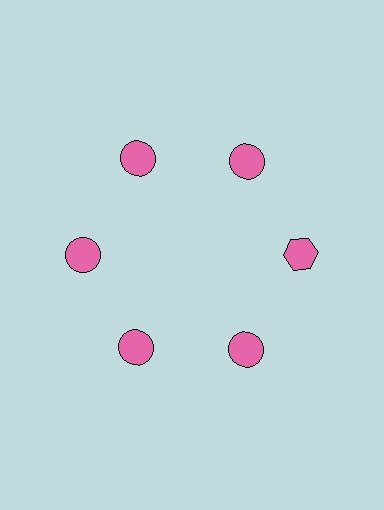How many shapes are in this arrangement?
There are 6 shapes arranged in a ring pattern.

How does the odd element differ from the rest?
It has a different shape: hexagon instead of circle.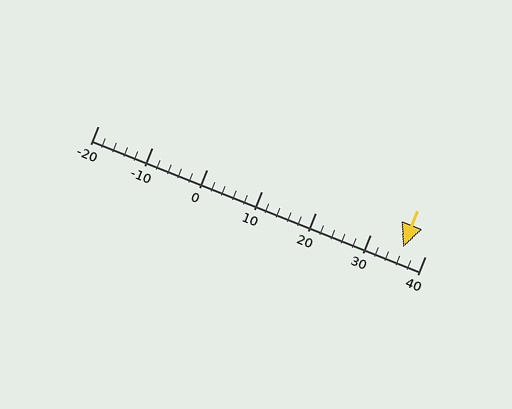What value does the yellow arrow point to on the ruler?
The yellow arrow points to approximately 36.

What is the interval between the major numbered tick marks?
The major tick marks are spaced 10 units apart.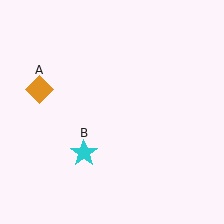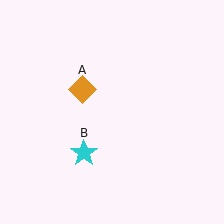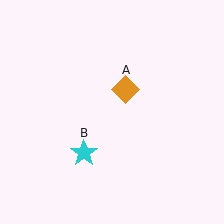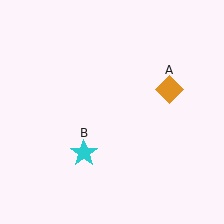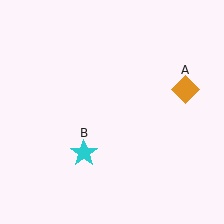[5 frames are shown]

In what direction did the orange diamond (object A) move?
The orange diamond (object A) moved right.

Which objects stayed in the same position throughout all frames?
Cyan star (object B) remained stationary.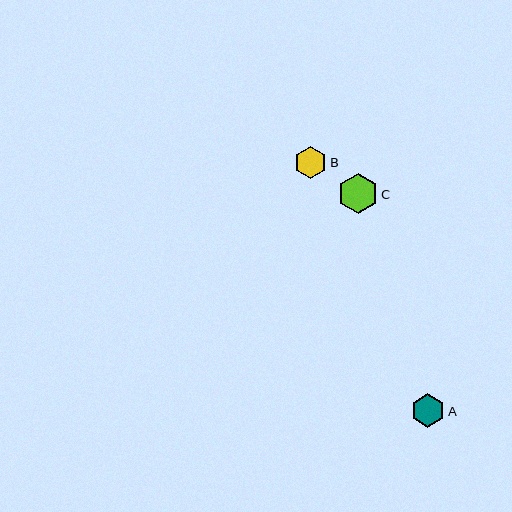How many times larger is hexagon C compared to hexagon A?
Hexagon C is approximately 1.2 times the size of hexagon A.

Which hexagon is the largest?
Hexagon C is the largest with a size of approximately 40 pixels.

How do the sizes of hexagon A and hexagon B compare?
Hexagon A and hexagon B are approximately the same size.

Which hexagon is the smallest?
Hexagon B is the smallest with a size of approximately 32 pixels.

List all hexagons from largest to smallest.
From largest to smallest: C, A, B.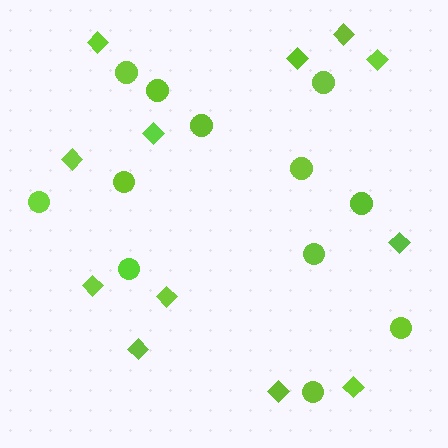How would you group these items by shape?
There are 2 groups: one group of circles (12) and one group of diamonds (12).